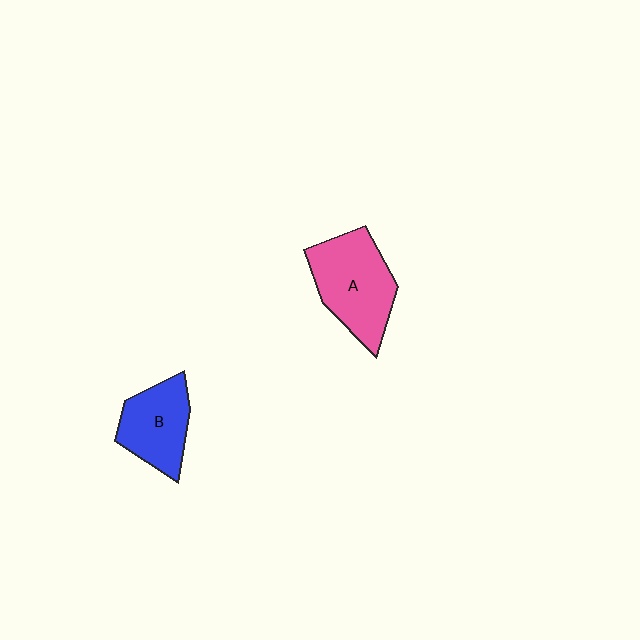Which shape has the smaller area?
Shape B (blue).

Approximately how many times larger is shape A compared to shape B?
Approximately 1.3 times.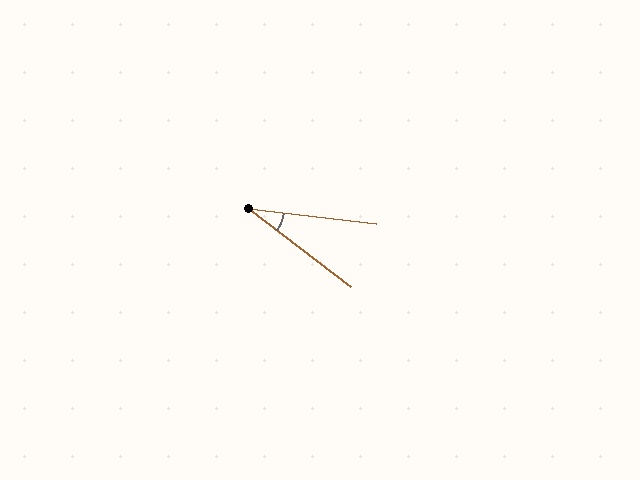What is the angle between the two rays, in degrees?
Approximately 31 degrees.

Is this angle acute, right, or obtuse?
It is acute.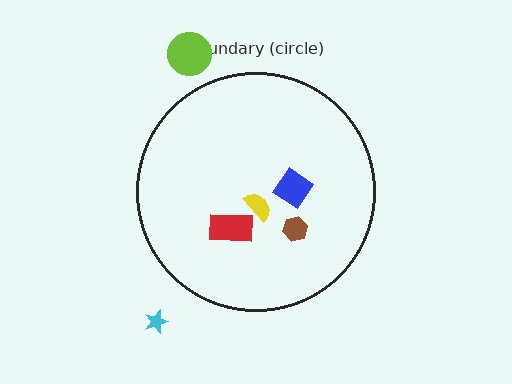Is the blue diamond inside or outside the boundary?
Inside.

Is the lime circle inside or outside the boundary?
Outside.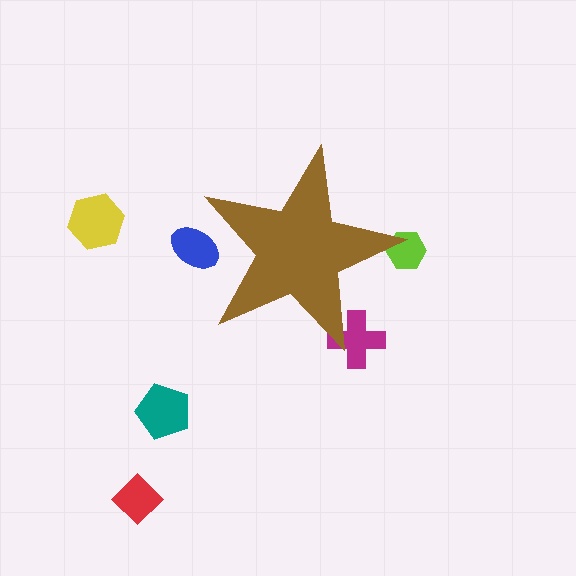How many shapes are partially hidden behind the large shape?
3 shapes are partially hidden.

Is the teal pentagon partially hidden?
No, the teal pentagon is fully visible.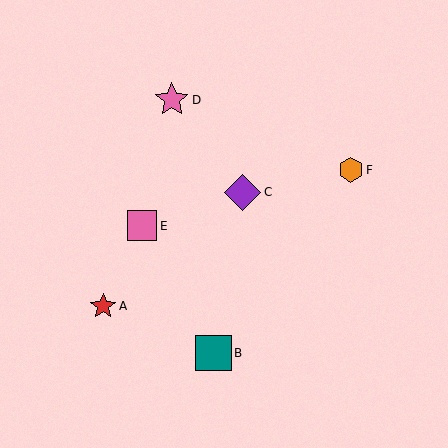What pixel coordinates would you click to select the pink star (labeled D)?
Click at (172, 100) to select the pink star D.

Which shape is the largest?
The purple diamond (labeled C) is the largest.